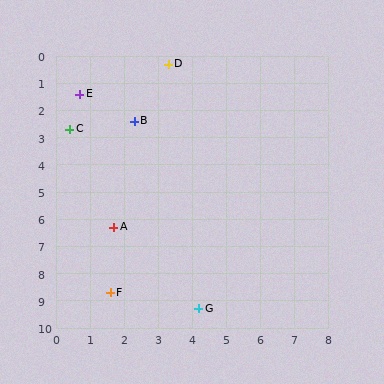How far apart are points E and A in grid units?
Points E and A are about 5.0 grid units apart.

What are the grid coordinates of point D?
Point D is at approximately (3.3, 0.3).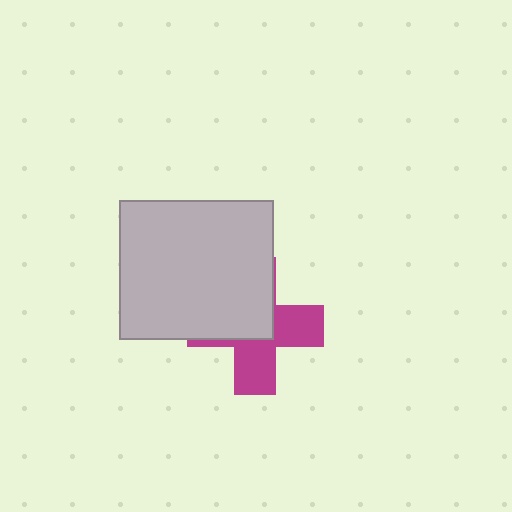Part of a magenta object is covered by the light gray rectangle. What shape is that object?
It is a cross.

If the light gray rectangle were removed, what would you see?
You would see the complete magenta cross.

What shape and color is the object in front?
The object in front is a light gray rectangle.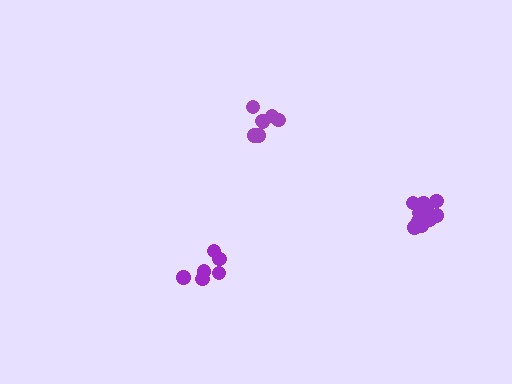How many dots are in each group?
Group 1: 12 dots, Group 2: 6 dots, Group 3: 7 dots (25 total).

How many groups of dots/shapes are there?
There are 3 groups.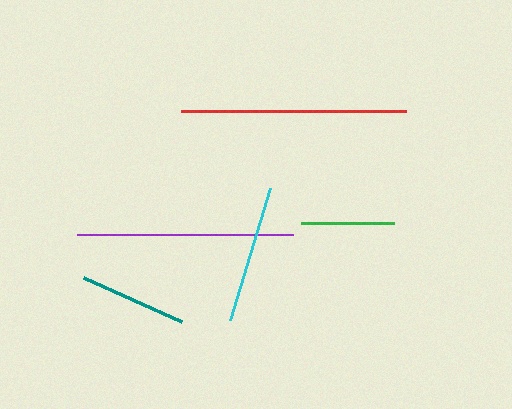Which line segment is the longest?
The red line is the longest at approximately 225 pixels.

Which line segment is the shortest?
The green line is the shortest at approximately 93 pixels.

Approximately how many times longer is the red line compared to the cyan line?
The red line is approximately 1.6 times the length of the cyan line.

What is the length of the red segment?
The red segment is approximately 225 pixels long.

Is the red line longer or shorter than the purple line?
The red line is longer than the purple line.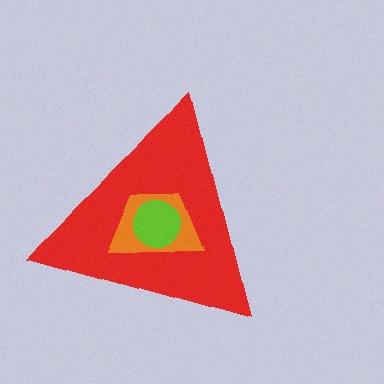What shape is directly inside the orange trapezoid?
The lime circle.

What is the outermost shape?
The red triangle.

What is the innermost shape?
The lime circle.